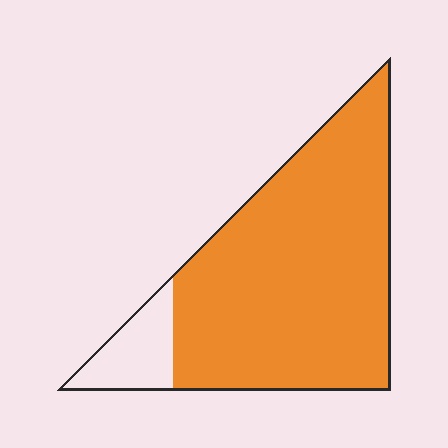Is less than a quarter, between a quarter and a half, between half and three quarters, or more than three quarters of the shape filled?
More than three quarters.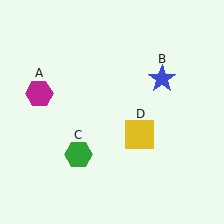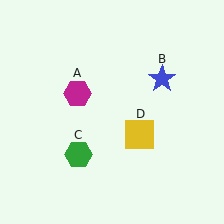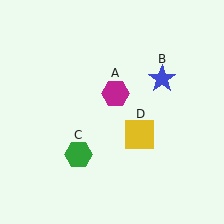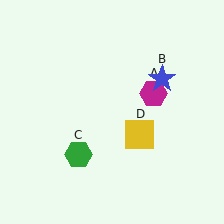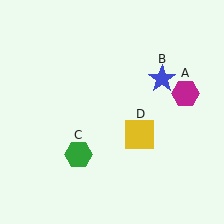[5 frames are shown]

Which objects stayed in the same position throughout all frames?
Blue star (object B) and green hexagon (object C) and yellow square (object D) remained stationary.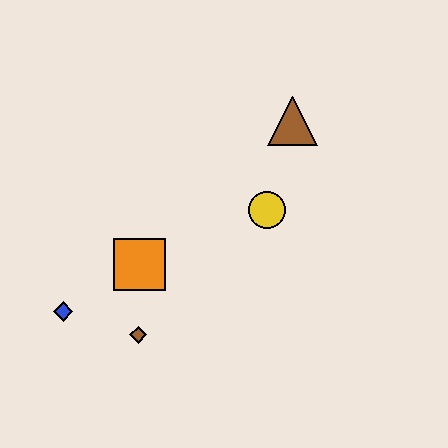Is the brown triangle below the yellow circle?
No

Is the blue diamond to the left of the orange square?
Yes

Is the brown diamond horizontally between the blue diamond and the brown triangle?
Yes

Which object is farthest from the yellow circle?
The blue diamond is farthest from the yellow circle.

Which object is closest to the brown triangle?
The yellow circle is closest to the brown triangle.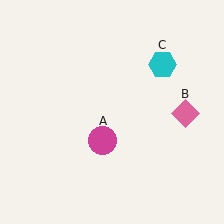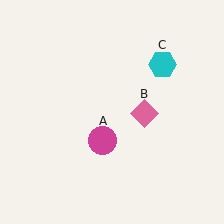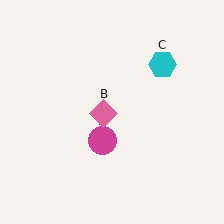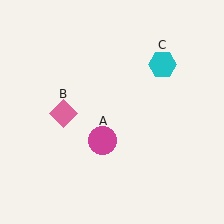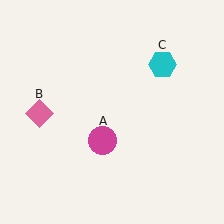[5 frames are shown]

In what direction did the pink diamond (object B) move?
The pink diamond (object B) moved left.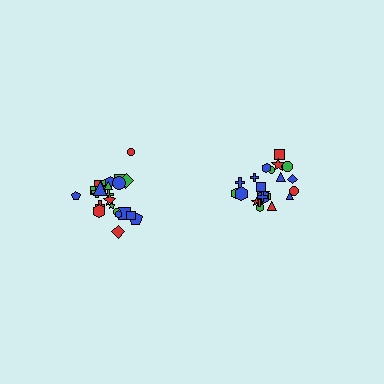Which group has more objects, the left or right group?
The left group.